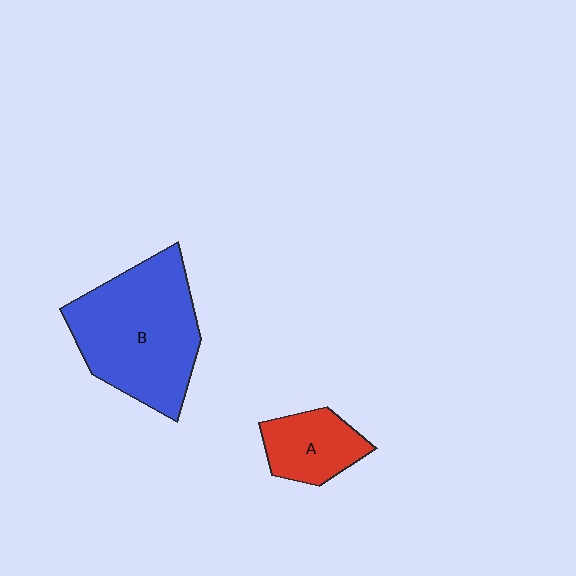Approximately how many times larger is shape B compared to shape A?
Approximately 2.4 times.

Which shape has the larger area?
Shape B (blue).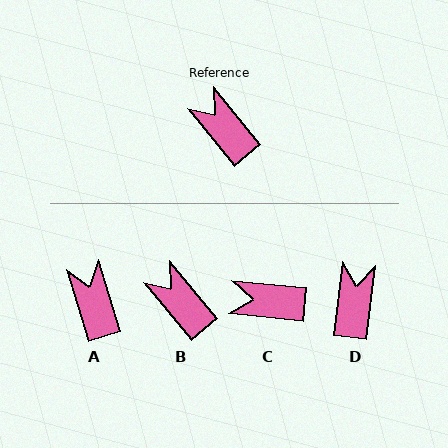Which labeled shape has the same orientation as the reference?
B.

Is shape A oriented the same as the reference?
No, it is off by about 22 degrees.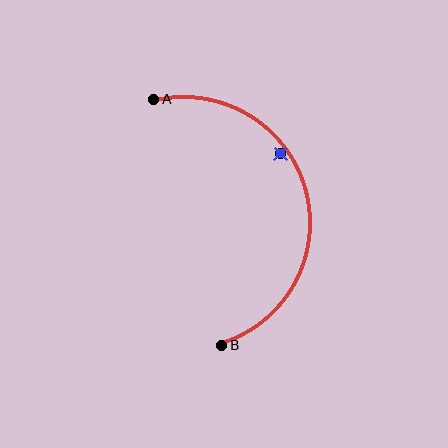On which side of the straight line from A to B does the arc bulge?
The arc bulges to the right of the straight line connecting A and B.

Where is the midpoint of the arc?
The arc midpoint is the point on the curve farthest from the straight line joining A and B. It sits to the right of that line.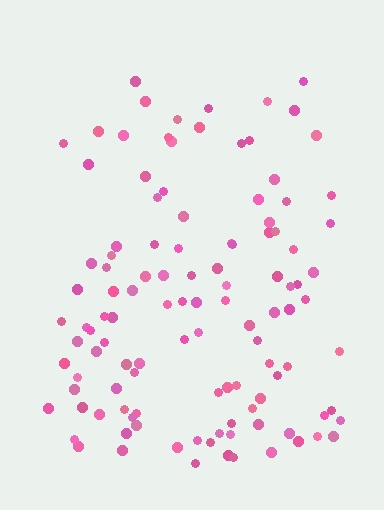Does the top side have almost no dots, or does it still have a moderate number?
Still a moderate number, just noticeably fewer than the bottom.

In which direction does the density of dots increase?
From top to bottom, with the bottom side densest.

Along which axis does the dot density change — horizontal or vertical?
Vertical.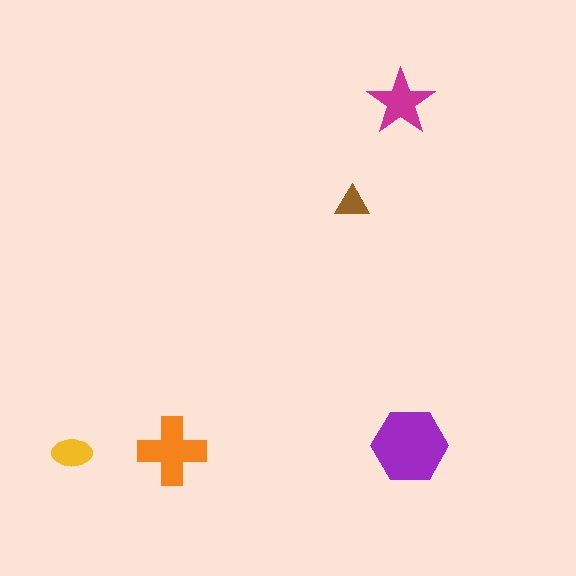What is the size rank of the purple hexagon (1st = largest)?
1st.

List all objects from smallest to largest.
The brown triangle, the yellow ellipse, the magenta star, the orange cross, the purple hexagon.